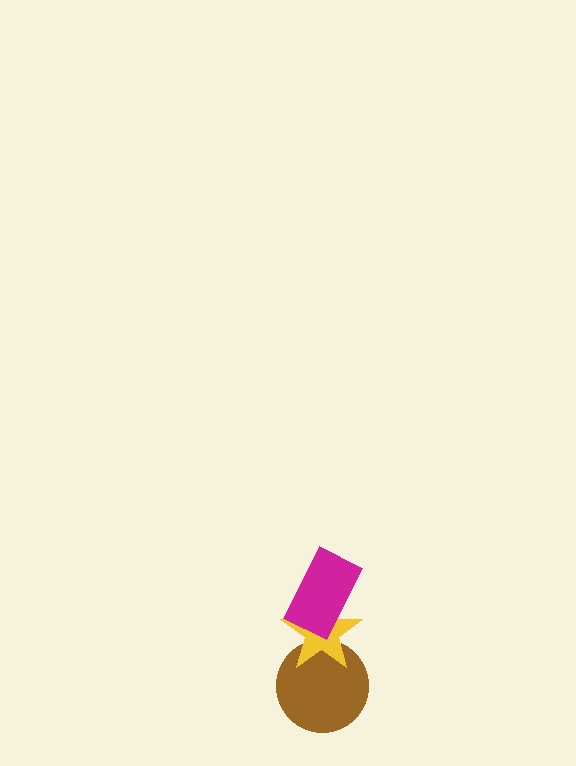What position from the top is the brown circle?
The brown circle is 3rd from the top.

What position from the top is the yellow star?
The yellow star is 2nd from the top.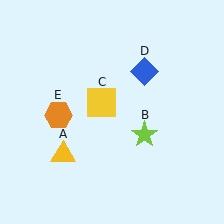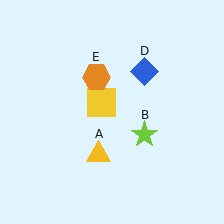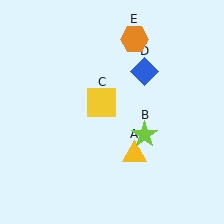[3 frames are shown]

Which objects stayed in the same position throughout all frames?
Lime star (object B) and yellow square (object C) and blue diamond (object D) remained stationary.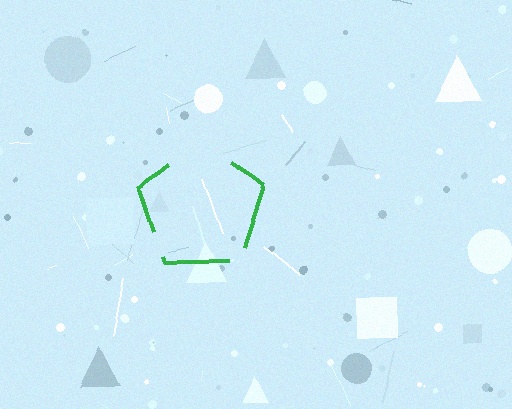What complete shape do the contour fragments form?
The contour fragments form a pentagon.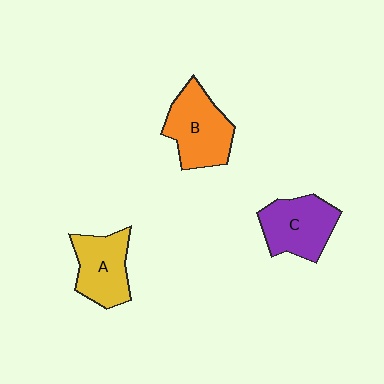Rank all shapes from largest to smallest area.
From largest to smallest: B (orange), C (purple), A (yellow).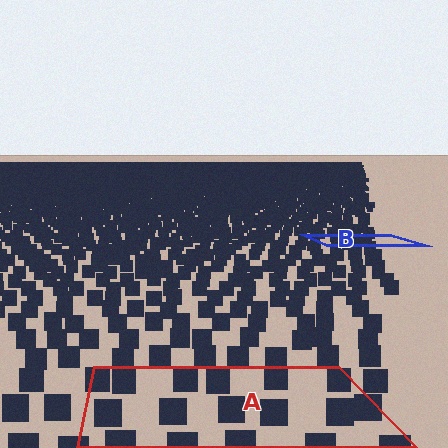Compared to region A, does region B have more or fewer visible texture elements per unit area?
Region B has more texture elements per unit area — they are packed more densely because it is farther away.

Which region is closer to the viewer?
Region A is closer. The texture elements there are larger and more spread out.